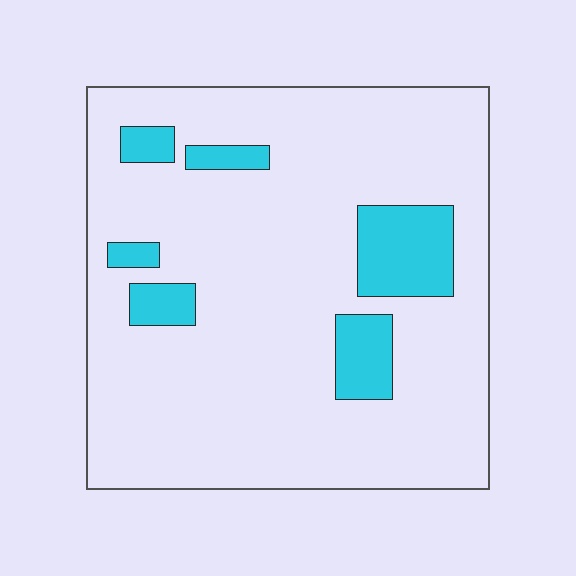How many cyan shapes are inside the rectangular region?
6.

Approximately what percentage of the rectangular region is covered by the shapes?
Approximately 15%.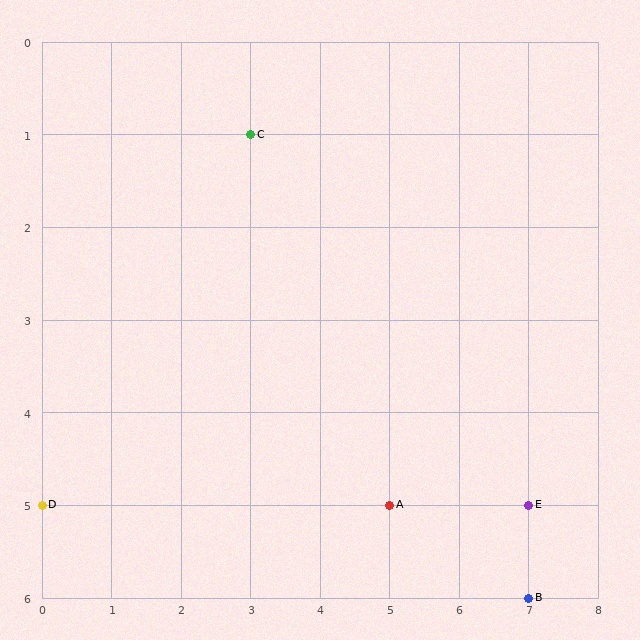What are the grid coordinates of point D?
Point D is at grid coordinates (0, 5).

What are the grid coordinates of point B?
Point B is at grid coordinates (7, 6).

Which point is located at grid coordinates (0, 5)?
Point D is at (0, 5).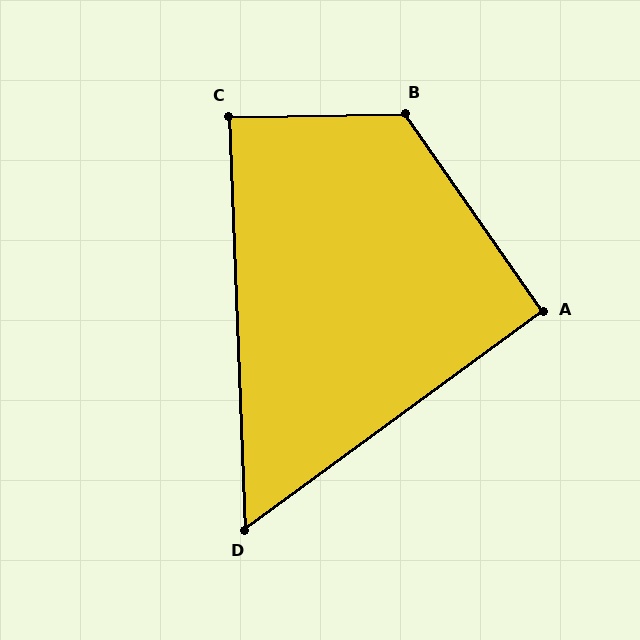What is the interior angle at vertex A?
Approximately 91 degrees (approximately right).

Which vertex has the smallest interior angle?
D, at approximately 56 degrees.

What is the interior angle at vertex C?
Approximately 89 degrees (approximately right).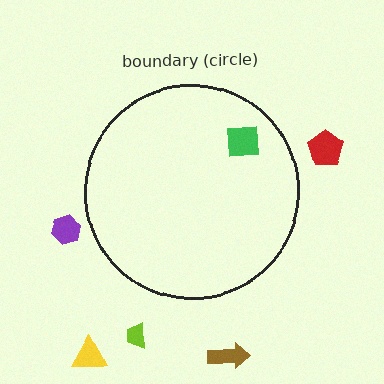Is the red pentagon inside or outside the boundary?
Outside.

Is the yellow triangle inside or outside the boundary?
Outside.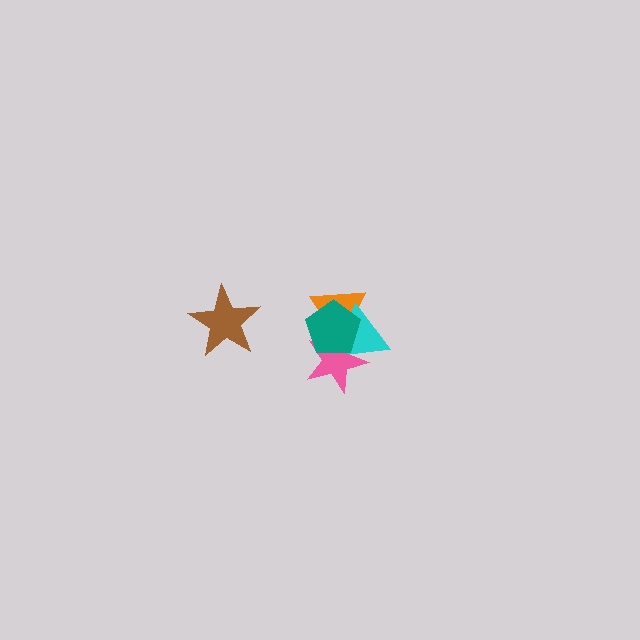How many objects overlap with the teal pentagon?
3 objects overlap with the teal pentagon.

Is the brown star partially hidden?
No, no other shape covers it.